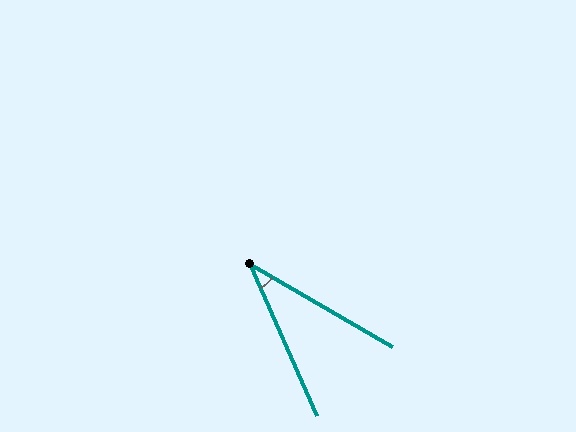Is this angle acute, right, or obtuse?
It is acute.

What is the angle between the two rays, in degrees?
Approximately 36 degrees.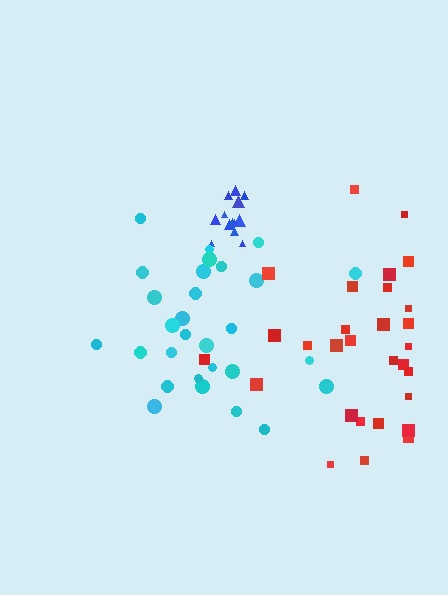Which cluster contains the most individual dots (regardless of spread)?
Cyan (30).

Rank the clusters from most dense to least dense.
blue, cyan, red.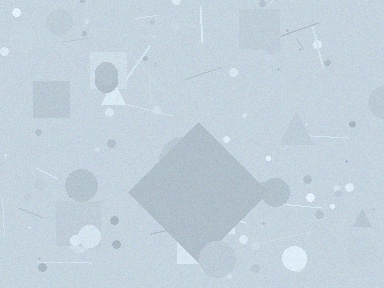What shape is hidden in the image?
A diamond is hidden in the image.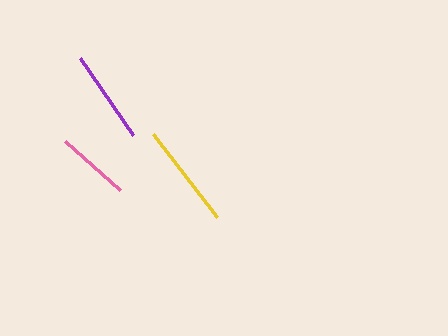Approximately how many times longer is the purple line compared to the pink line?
The purple line is approximately 1.3 times the length of the pink line.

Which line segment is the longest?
The yellow line is the longest at approximately 105 pixels.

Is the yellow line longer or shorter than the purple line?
The yellow line is longer than the purple line.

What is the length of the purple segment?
The purple segment is approximately 93 pixels long.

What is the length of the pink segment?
The pink segment is approximately 73 pixels long.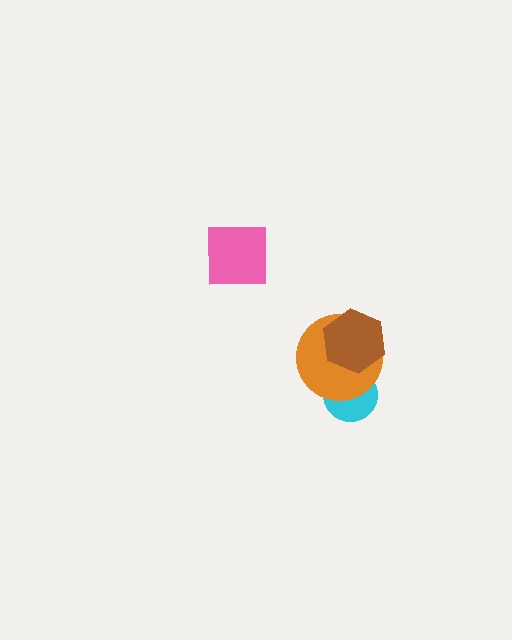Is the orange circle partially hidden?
Yes, it is partially covered by another shape.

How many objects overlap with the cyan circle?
1 object overlaps with the cyan circle.